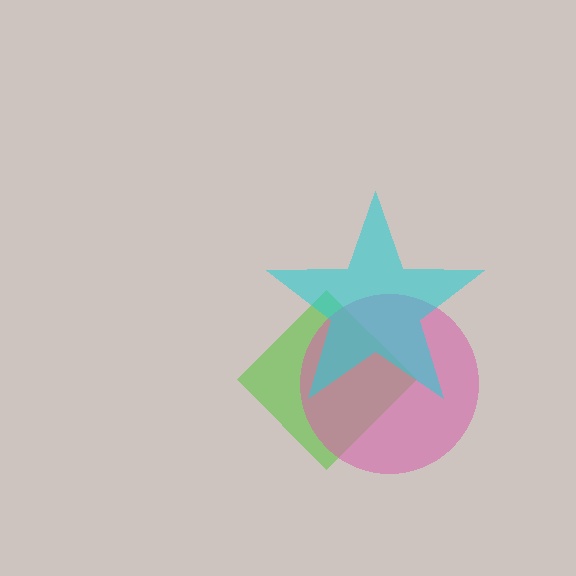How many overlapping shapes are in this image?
There are 3 overlapping shapes in the image.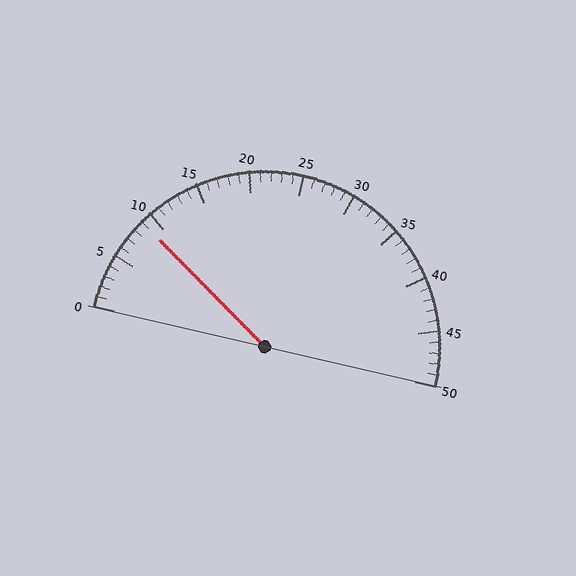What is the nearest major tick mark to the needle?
The nearest major tick mark is 10.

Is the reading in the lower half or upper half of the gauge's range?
The reading is in the lower half of the range (0 to 50).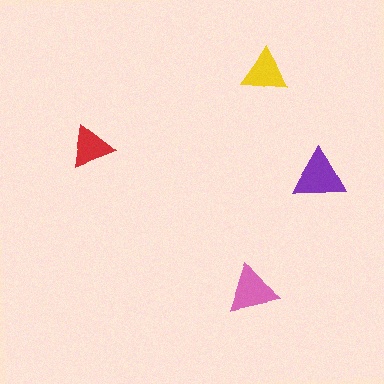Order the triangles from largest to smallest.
the purple one, the pink one, the yellow one, the red one.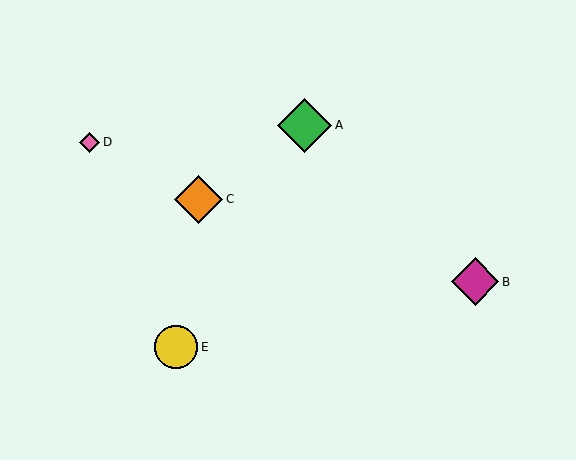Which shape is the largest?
The green diamond (labeled A) is the largest.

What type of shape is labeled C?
Shape C is an orange diamond.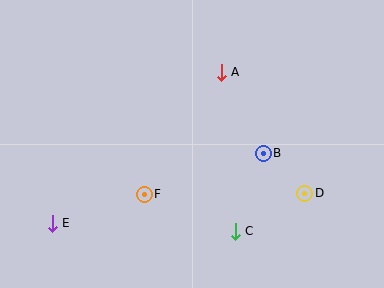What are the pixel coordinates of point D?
Point D is at (305, 193).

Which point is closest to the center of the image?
Point F at (144, 194) is closest to the center.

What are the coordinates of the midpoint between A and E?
The midpoint between A and E is at (137, 148).